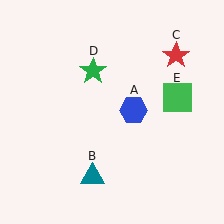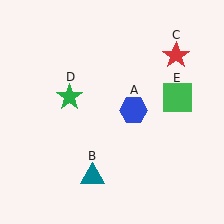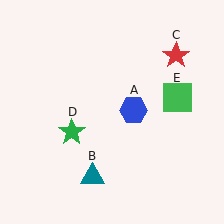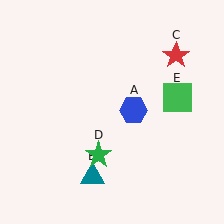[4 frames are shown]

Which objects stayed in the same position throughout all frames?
Blue hexagon (object A) and teal triangle (object B) and red star (object C) and green square (object E) remained stationary.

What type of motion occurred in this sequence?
The green star (object D) rotated counterclockwise around the center of the scene.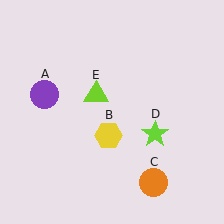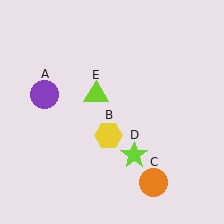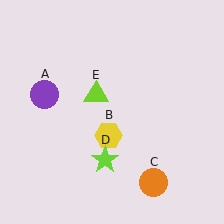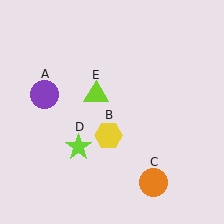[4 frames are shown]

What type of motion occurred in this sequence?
The lime star (object D) rotated clockwise around the center of the scene.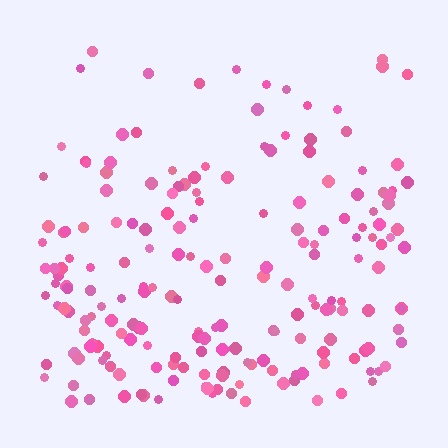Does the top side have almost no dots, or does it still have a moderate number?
Still a moderate number, just noticeably fewer than the bottom.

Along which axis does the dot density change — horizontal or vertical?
Vertical.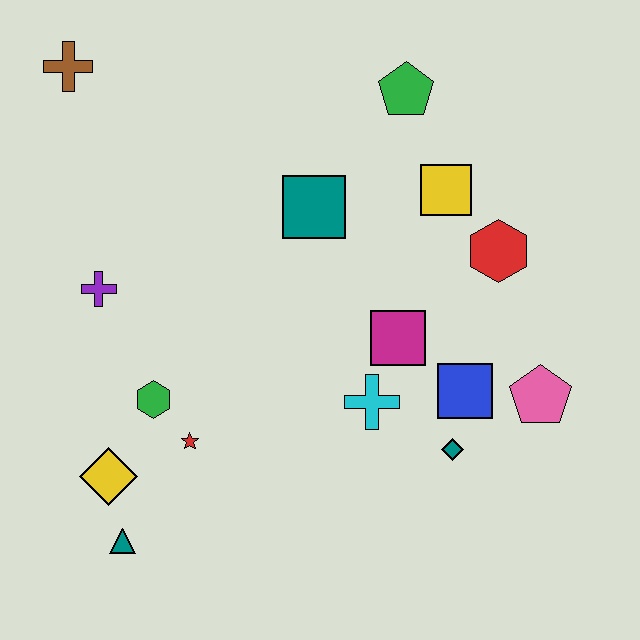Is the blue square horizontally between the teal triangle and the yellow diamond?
No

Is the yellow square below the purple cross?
No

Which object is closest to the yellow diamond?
The teal triangle is closest to the yellow diamond.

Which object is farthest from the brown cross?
The pink pentagon is farthest from the brown cross.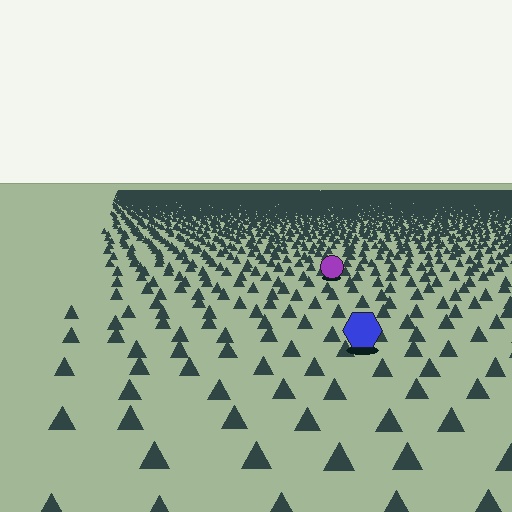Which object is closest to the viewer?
The blue hexagon is closest. The texture marks near it are larger and more spread out.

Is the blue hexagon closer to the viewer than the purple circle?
Yes. The blue hexagon is closer — you can tell from the texture gradient: the ground texture is coarser near it.